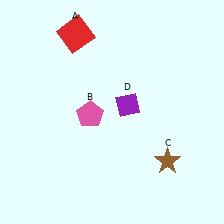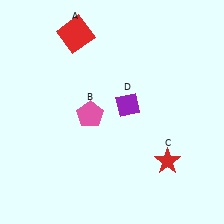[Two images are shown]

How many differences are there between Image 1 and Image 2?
There is 1 difference between the two images.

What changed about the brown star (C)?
In Image 1, C is brown. In Image 2, it changed to red.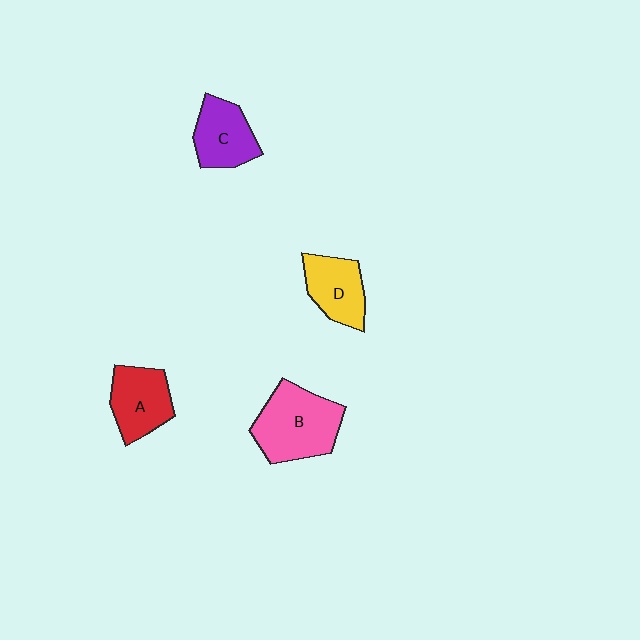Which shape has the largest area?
Shape B (pink).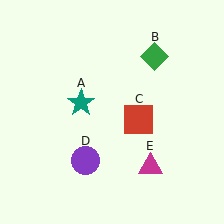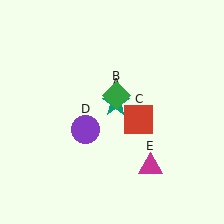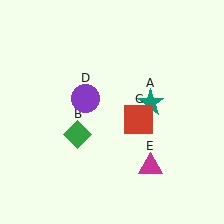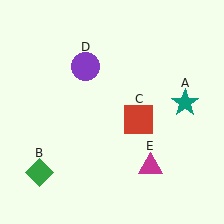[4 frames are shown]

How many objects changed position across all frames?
3 objects changed position: teal star (object A), green diamond (object B), purple circle (object D).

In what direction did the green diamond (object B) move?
The green diamond (object B) moved down and to the left.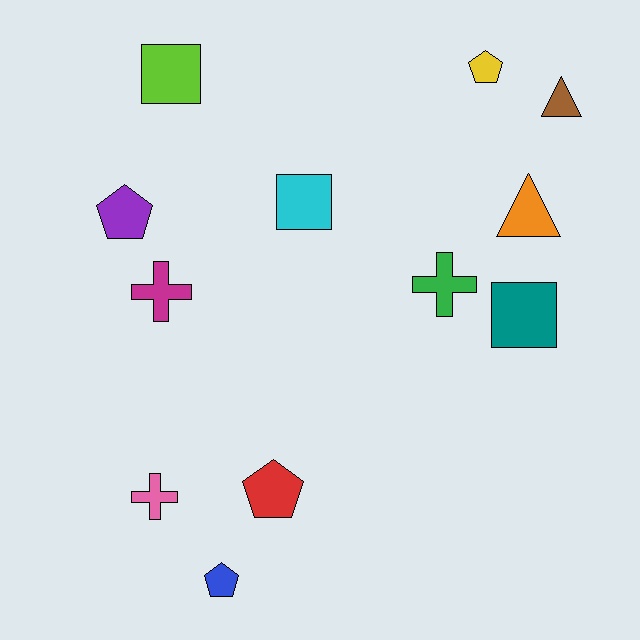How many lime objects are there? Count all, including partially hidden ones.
There is 1 lime object.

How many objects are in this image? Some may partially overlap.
There are 12 objects.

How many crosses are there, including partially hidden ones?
There are 3 crosses.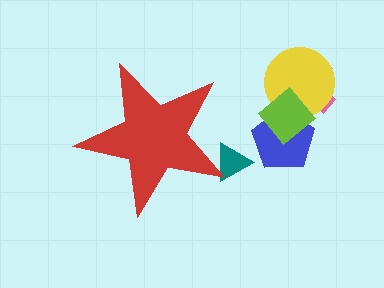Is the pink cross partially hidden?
No, the pink cross is fully visible.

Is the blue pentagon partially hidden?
No, the blue pentagon is fully visible.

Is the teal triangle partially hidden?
Yes, the teal triangle is partially hidden behind the red star.